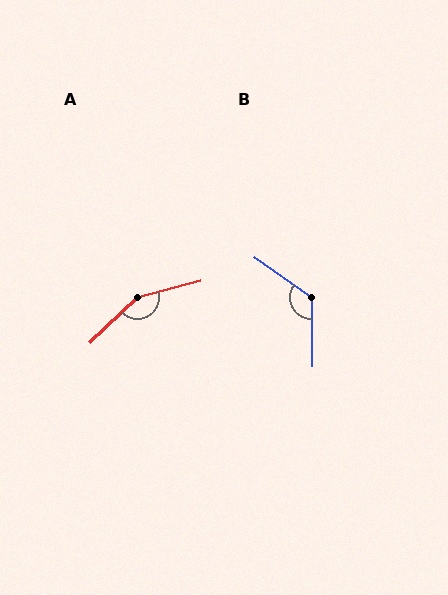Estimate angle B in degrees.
Approximately 126 degrees.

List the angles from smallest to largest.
B (126°), A (152°).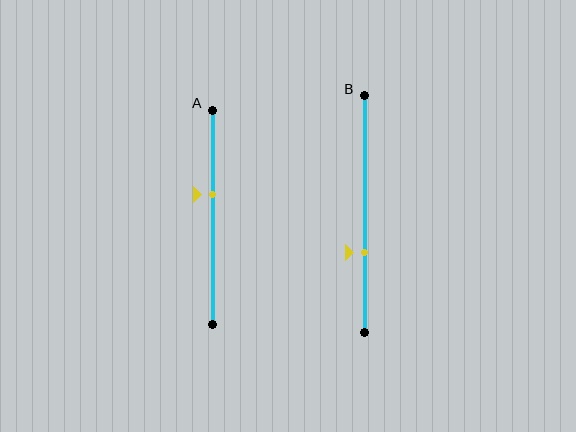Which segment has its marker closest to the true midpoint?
Segment A has its marker closest to the true midpoint.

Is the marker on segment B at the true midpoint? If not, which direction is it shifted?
No, the marker on segment B is shifted downward by about 16% of the segment length.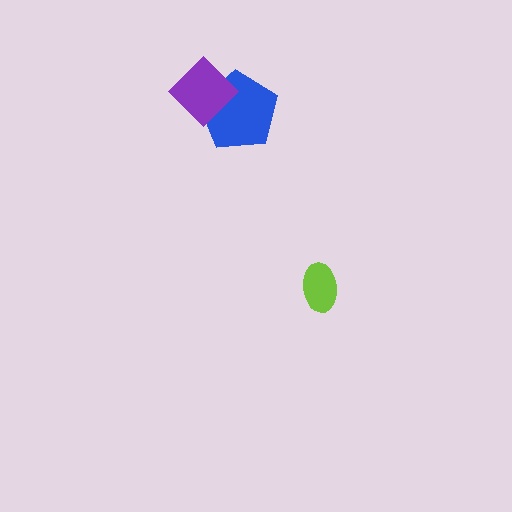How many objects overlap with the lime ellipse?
0 objects overlap with the lime ellipse.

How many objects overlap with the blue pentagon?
1 object overlaps with the blue pentagon.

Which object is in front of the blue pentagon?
The purple diamond is in front of the blue pentagon.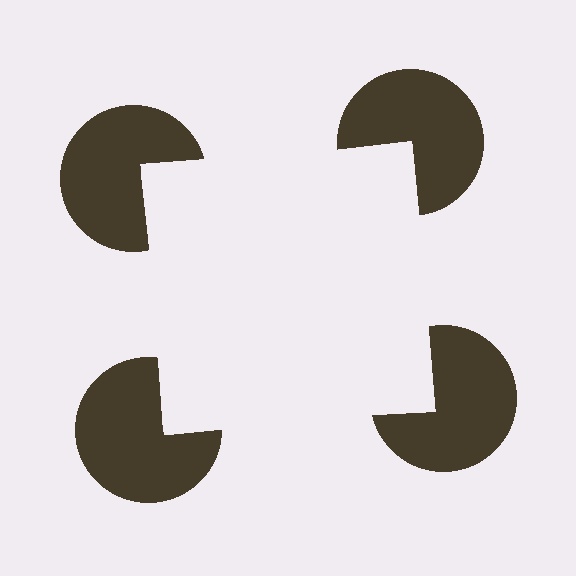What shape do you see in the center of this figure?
An illusory square — its edges are inferred from the aligned wedge cuts in the pac-man discs, not physically drawn.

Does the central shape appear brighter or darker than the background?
It typically appears slightly brighter than the background, even though no actual brightness change is drawn.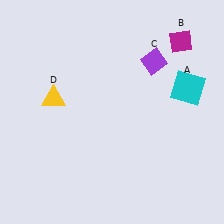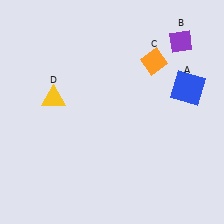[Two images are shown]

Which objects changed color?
A changed from cyan to blue. B changed from magenta to purple. C changed from purple to orange.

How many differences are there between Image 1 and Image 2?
There are 3 differences between the two images.